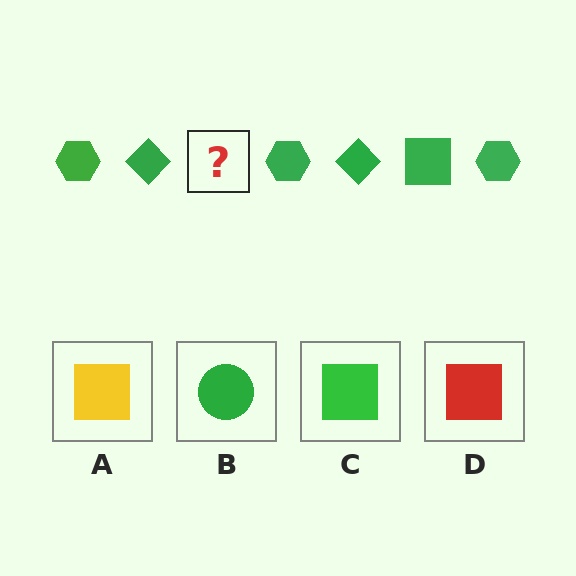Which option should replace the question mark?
Option C.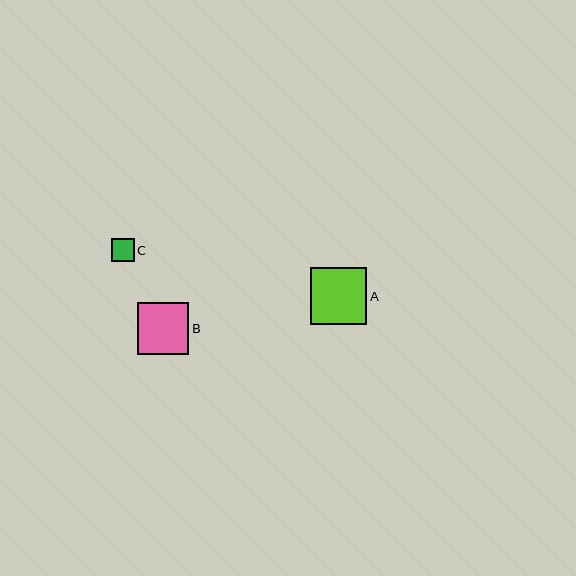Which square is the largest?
Square A is the largest with a size of approximately 57 pixels.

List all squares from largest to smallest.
From largest to smallest: A, B, C.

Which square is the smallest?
Square C is the smallest with a size of approximately 23 pixels.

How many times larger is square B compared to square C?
Square B is approximately 2.2 times the size of square C.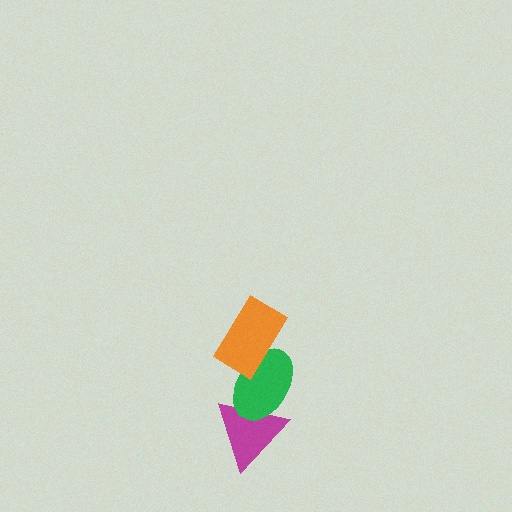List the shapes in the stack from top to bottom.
From top to bottom: the orange rectangle, the green ellipse, the magenta triangle.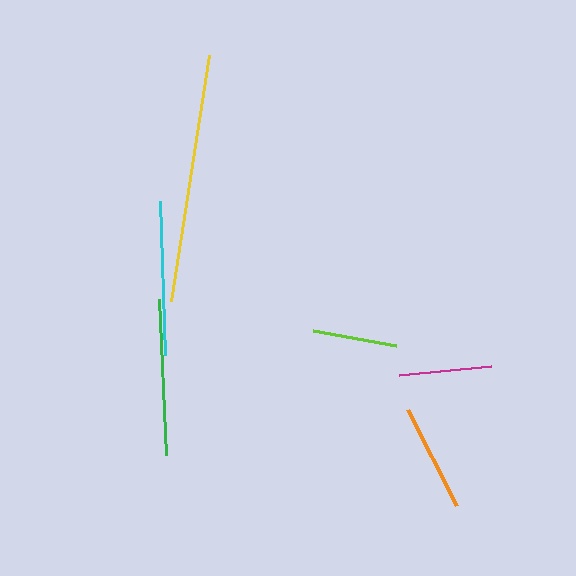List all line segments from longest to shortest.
From longest to shortest: yellow, green, cyan, orange, magenta, lime.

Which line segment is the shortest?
The lime line is the shortest at approximately 84 pixels.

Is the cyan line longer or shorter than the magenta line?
The cyan line is longer than the magenta line.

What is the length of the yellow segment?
The yellow segment is approximately 249 pixels long.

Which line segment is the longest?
The yellow line is the longest at approximately 249 pixels.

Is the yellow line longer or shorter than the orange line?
The yellow line is longer than the orange line.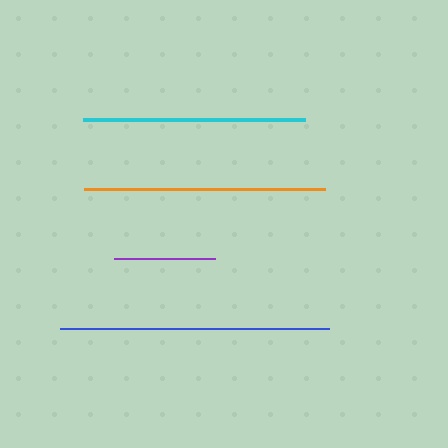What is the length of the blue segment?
The blue segment is approximately 269 pixels long.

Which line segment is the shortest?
The purple line is the shortest at approximately 101 pixels.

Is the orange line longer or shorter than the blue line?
The blue line is longer than the orange line.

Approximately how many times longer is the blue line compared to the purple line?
The blue line is approximately 2.7 times the length of the purple line.